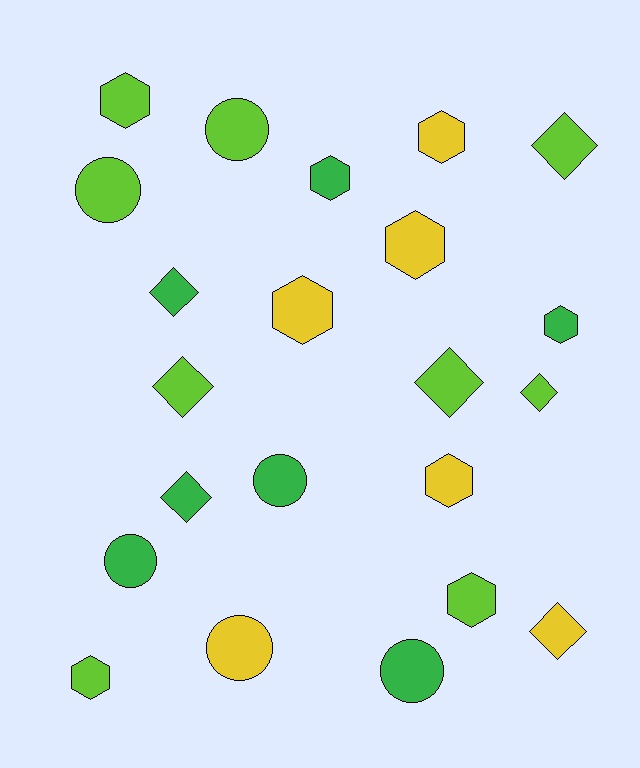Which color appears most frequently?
Lime, with 9 objects.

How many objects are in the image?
There are 22 objects.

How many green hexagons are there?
There are 2 green hexagons.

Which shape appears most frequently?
Hexagon, with 9 objects.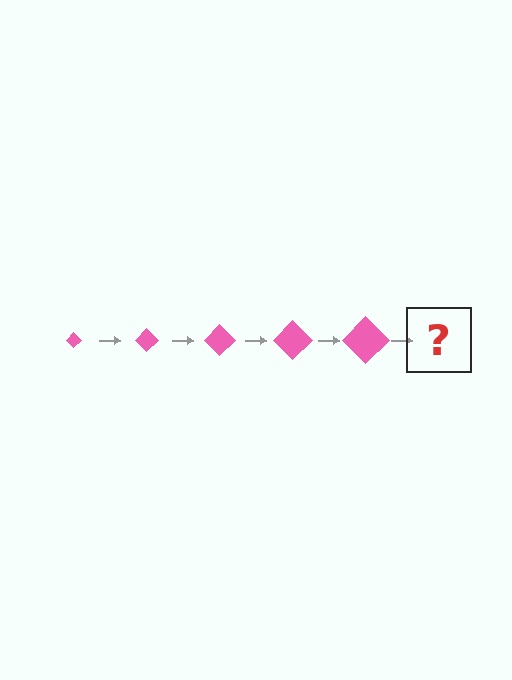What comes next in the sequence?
The next element should be a pink diamond, larger than the previous one.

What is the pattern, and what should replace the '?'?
The pattern is that the diamond gets progressively larger each step. The '?' should be a pink diamond, larger than the previous one.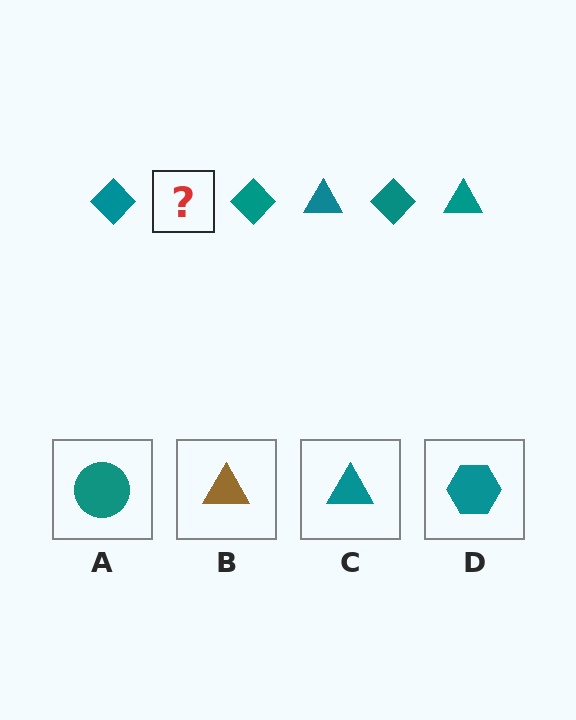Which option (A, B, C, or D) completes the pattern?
C.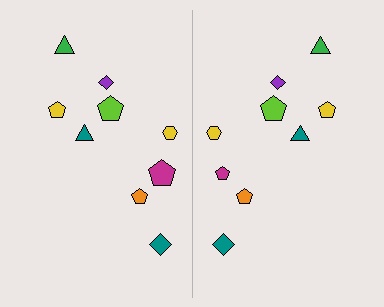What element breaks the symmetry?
The magenta pentagon on the right side has a different size than its mirror counterpart.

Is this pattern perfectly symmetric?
No, the pattern is not perfectly symmetric. The magenta pentagon on the right side has a different size than its mirror counterpart.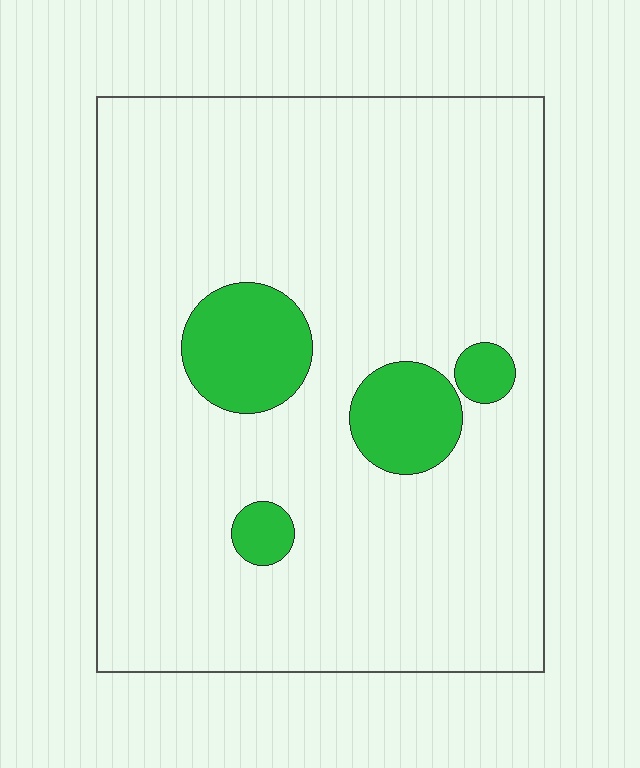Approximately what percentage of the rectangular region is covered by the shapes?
Approximately 10%.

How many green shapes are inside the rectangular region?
4.